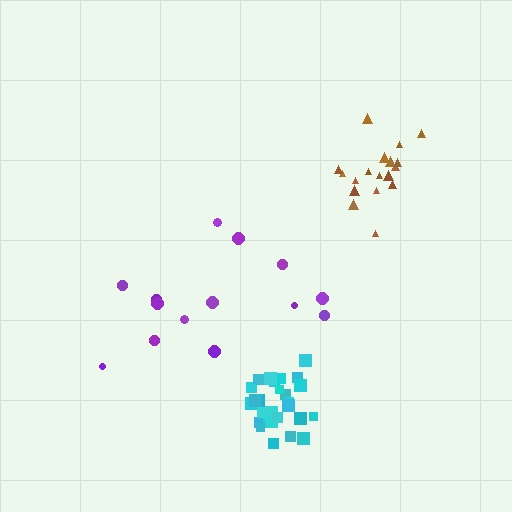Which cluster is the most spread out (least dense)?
Purple.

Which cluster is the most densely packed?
Cyan.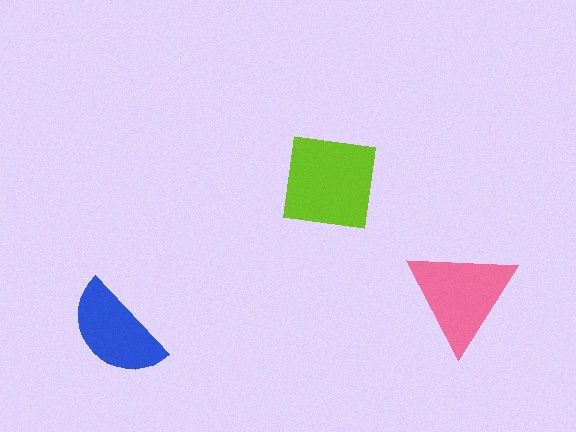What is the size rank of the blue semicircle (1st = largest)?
3rd.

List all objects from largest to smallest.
The lime square, the pink triangle, the blue semicircle.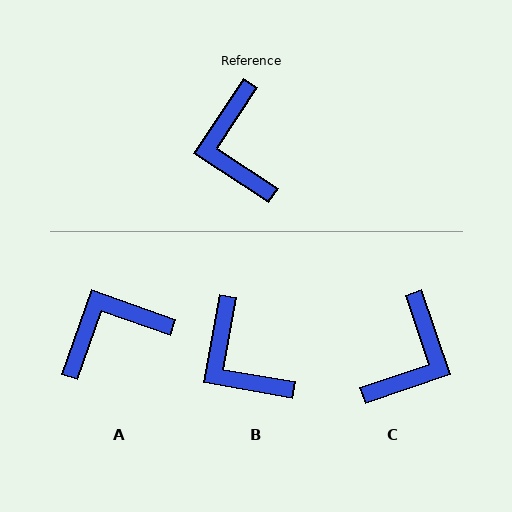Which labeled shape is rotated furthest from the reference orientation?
C, about 142 degrees away.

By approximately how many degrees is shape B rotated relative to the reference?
Approximately 23 degrees counter-clockwise.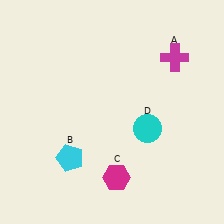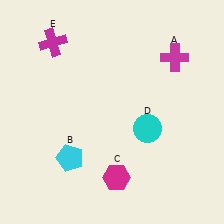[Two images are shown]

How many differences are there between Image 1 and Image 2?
There is 1 difference between the two images.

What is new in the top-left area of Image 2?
A magenta cross (E) was added in the top-left area of Image 2.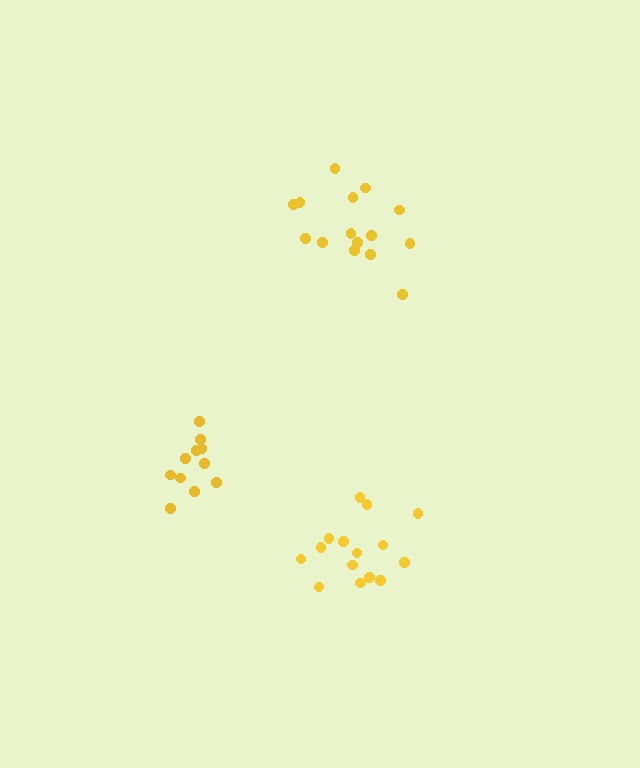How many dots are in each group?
Group 1: 15 dots, Group 2: 15 dots, Group 3: 11 dots (41 total).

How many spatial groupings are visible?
There are 3 spatial groupings.